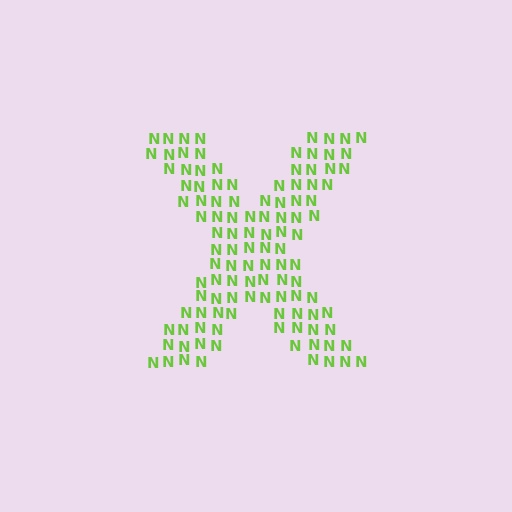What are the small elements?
The small elements are letter N's.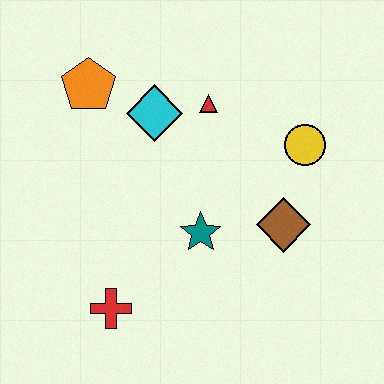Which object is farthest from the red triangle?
The red cross is farthest from the red triangle.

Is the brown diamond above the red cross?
Yes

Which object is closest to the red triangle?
The cyan diamond is closest to the red triangle.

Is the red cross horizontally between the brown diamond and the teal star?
No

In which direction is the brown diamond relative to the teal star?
The brown diamond is to the right of the teal star.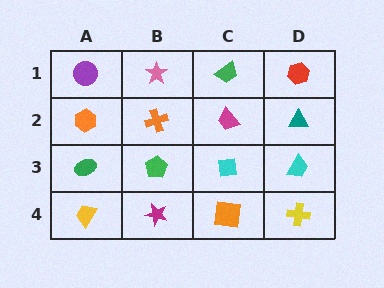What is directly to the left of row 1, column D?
A green trapezoid.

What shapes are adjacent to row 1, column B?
An orange cross (row 2, column B), a purple circle (row 1, column A), a green trapezoid (row 1, column C).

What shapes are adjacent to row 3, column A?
An orange hexagon (row 2, column A), a yellow trapezoid (row 4, column A), a green pentagon (row 3, column B).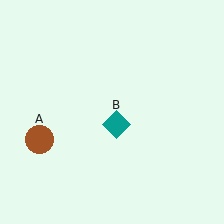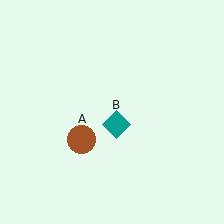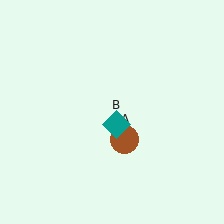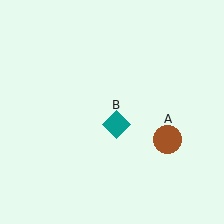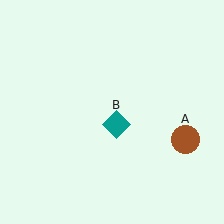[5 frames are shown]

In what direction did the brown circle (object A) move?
The brown circle (object A) moved right.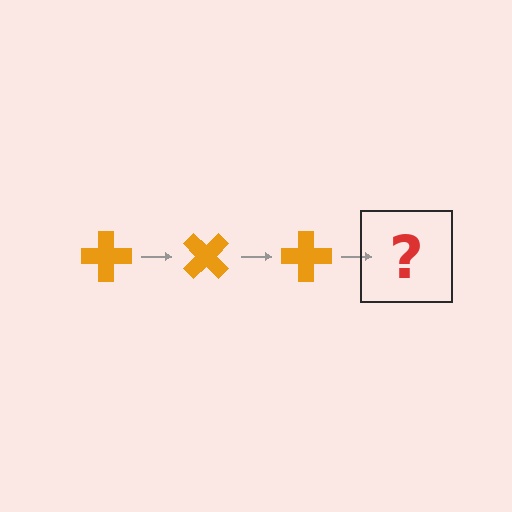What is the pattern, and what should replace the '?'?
The pattern is that the cross rotates 45 degrees each step. The '?' should be an orange cross rotated 135 degrees.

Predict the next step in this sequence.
The next step is an orange cross rotated 135 degrees.